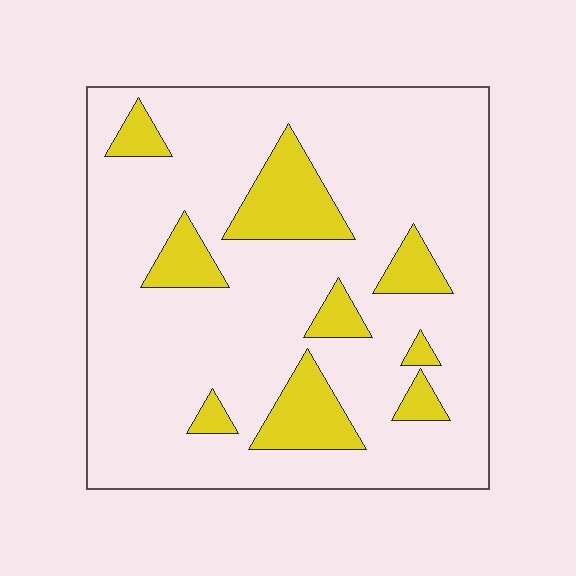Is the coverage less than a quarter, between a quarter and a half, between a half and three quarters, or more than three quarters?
Less than a quarter.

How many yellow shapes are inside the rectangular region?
9.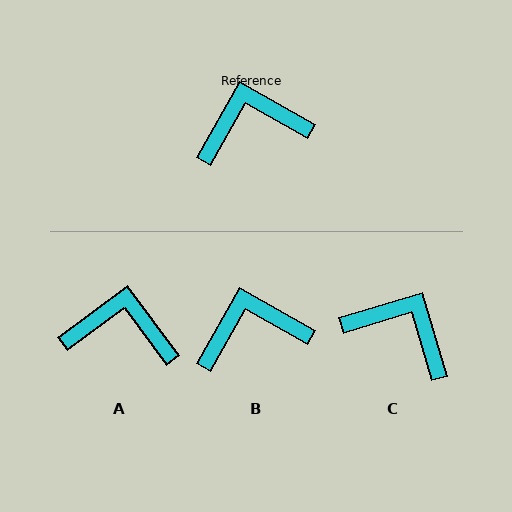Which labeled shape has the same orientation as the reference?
B.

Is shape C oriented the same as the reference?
No, it is off by about 44 degrees.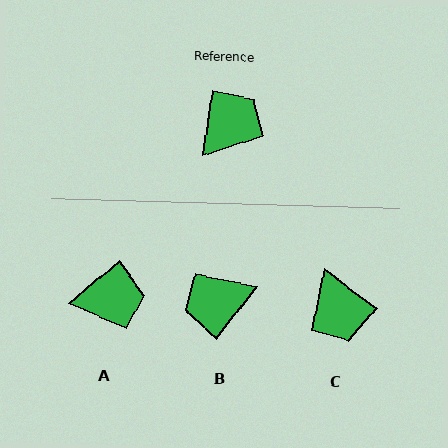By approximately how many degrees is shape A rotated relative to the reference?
Approximately 42 degrees clockwise.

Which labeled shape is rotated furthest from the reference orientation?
B, about 150 degrees away.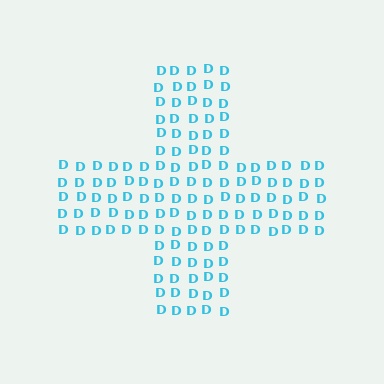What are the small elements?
The small elements are letter D's.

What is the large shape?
The large shape is a cross.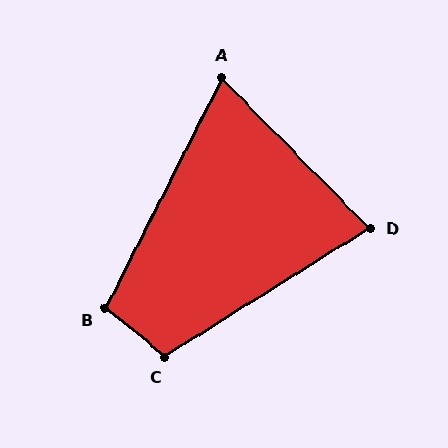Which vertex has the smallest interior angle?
A, at approximately 71 degrees.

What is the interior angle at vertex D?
Approximately 78 degrees (acute).